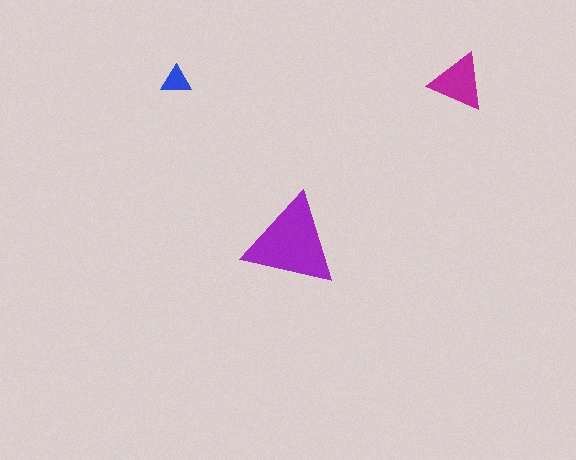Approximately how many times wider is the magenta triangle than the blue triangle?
About 2 times wider.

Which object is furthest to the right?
The magenta triangle is rightmost.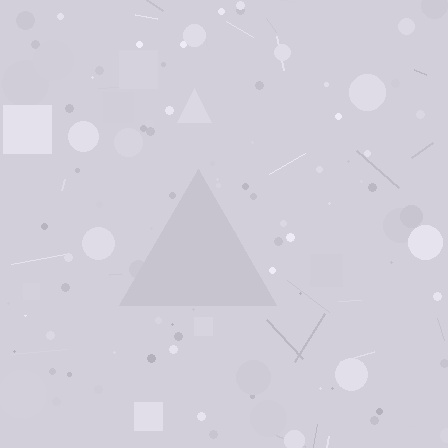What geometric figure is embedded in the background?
A triangle is embedded in the background.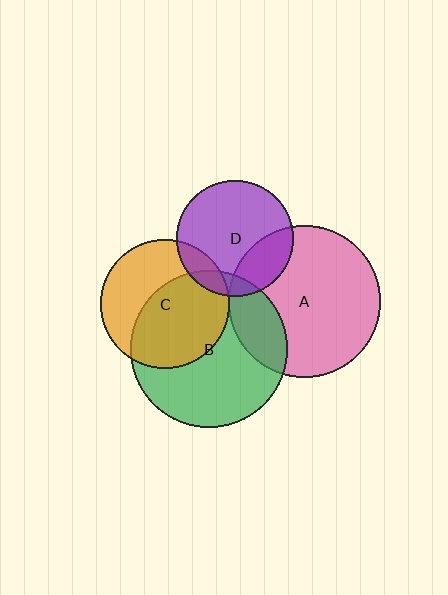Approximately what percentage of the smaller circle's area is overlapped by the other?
Approximately 5%.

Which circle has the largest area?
Circle B (green).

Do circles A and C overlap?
Yes.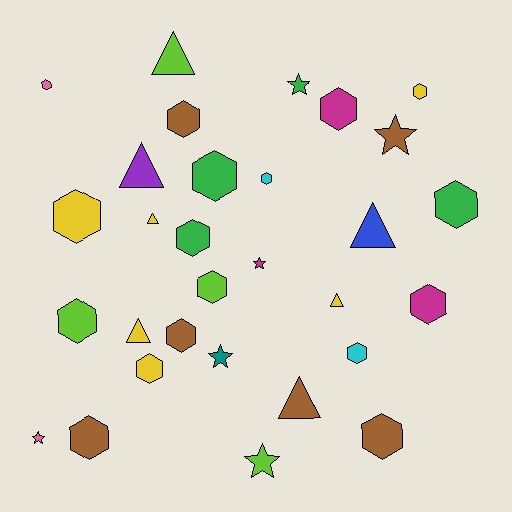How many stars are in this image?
There are 6 stars.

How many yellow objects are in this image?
There are 6 yellow objects.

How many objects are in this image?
There are 30 objects.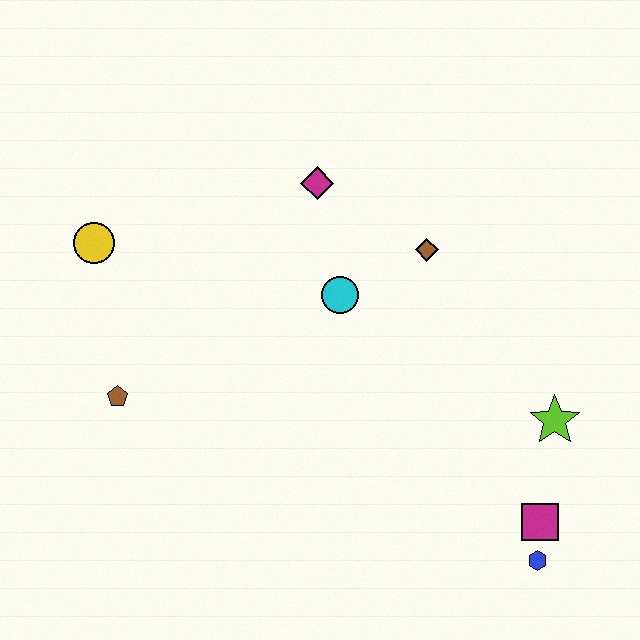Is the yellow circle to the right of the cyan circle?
No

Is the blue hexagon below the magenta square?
Yes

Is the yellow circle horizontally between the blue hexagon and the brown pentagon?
No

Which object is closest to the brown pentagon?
The yellow circle is closest to the brown pentagon.